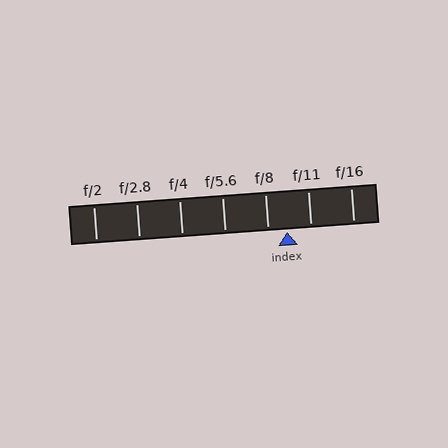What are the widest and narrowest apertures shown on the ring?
The widest aperture shown is f/2 and the narrowest is f/16.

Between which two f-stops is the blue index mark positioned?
The index mark is between f/8 and f/11.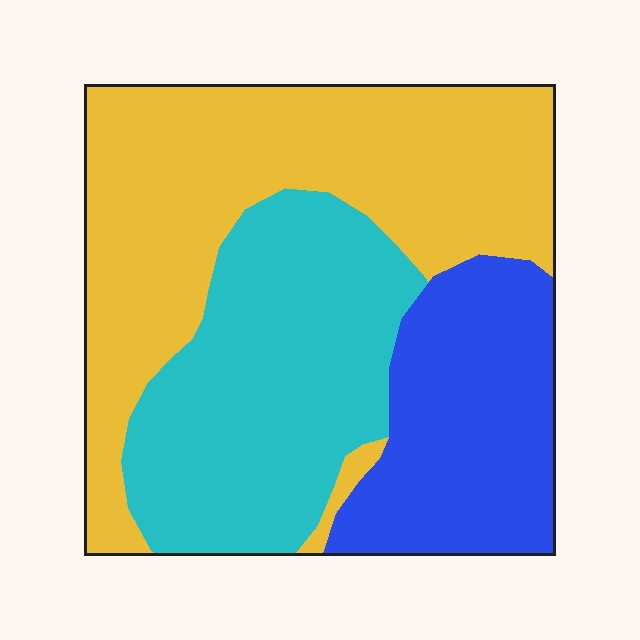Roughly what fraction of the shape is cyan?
Cyan takes up about one third (1/3) of the shape.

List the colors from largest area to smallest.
From largest to smallest: yellow, cyan, blue.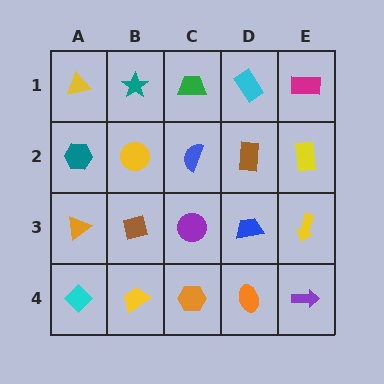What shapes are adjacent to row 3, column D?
A brown rectangle (row 2, column D), an orange ellipse (row 4, column D), a purple circle (row 3, column C), a yellow arrow (row 3, column E).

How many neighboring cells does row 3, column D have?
4.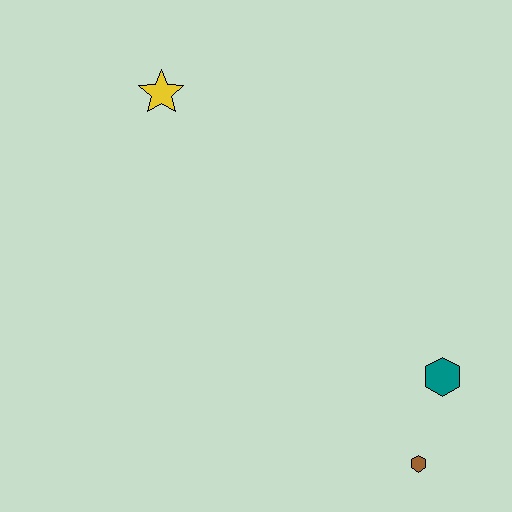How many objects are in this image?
There are 3 objects.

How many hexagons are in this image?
There are 2 hexagons.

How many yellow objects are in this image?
There is 1 yellow object.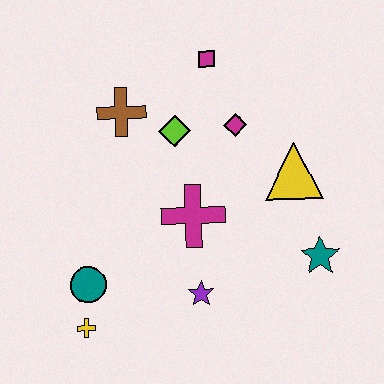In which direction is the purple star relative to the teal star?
The purple star is to the left of the teal star.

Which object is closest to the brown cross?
The lime diamond is closest to the brown cross.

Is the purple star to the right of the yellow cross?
Yes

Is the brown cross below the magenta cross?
No